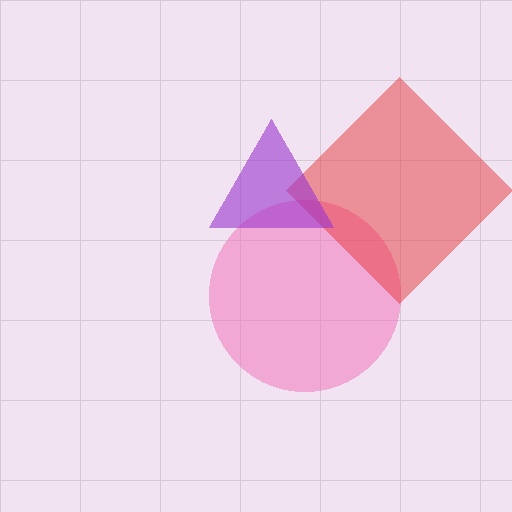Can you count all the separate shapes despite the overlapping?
Yes, there are 3 separate shapes.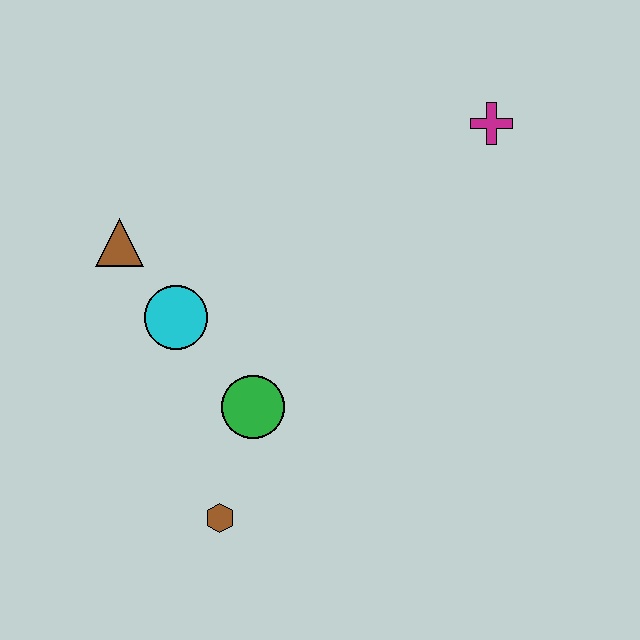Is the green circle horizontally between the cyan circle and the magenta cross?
Yes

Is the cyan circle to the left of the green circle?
Yes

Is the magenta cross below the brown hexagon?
No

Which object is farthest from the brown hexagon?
The magenta cross is farthest from the brown hexagon.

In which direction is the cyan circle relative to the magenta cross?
The cyan circle is to the left of the magenta cross.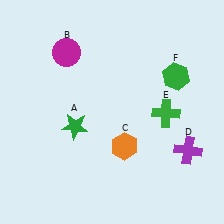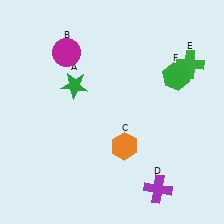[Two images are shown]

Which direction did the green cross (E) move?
The green cross (E) moved up.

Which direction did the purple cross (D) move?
The purple cross (D) moved down.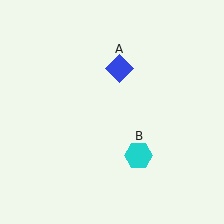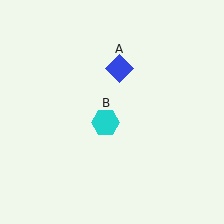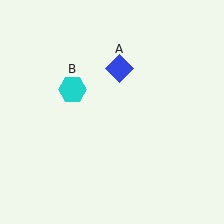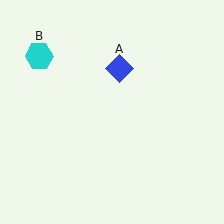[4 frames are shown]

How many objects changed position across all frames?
1 object changed position: cyan hexagon (object B).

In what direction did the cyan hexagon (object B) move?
The cyan hexagon (object B) moved up and to the left.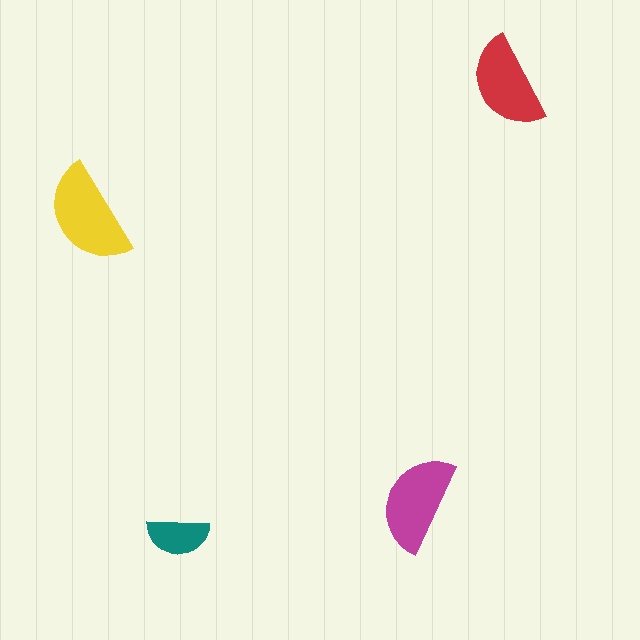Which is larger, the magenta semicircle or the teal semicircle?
The magenta one.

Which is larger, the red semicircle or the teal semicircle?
The red one.